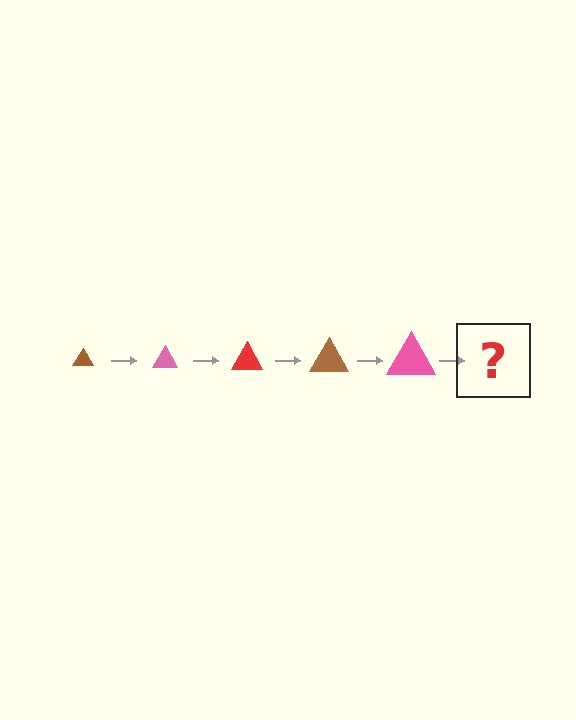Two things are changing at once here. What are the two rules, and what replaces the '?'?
The two rules are that the triangle grows larger each step and the color cycles through brown, pink, and red. The '?' should be a red triangle, larger than the previous one.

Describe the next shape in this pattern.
It should be a red triangle, larger than the previous one.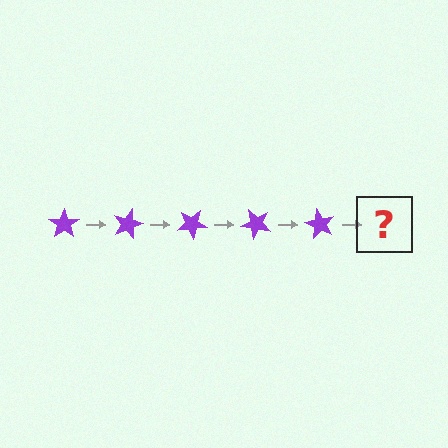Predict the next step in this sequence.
The next step is a purple star rotated 75 degrees.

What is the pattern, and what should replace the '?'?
The pattern is that the star rotates 15 degrees each step. The '?' should be a purple star rotated 75 degrees.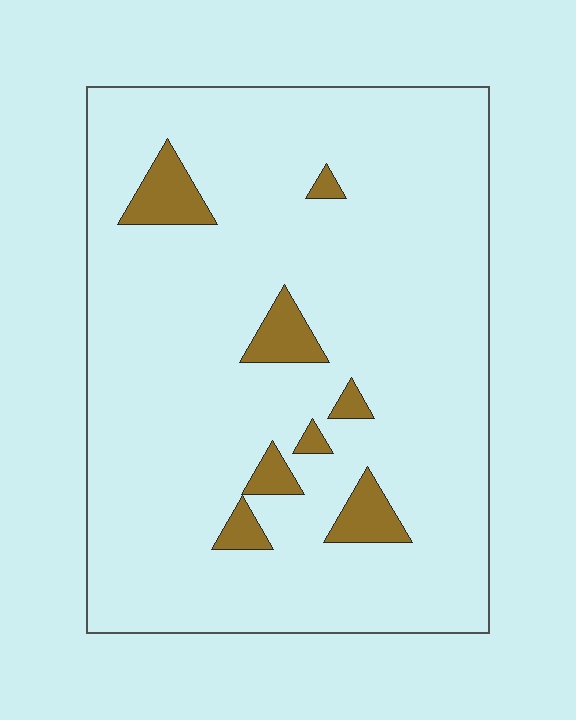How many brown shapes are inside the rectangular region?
8.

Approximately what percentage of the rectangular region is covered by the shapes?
Approximately 10%.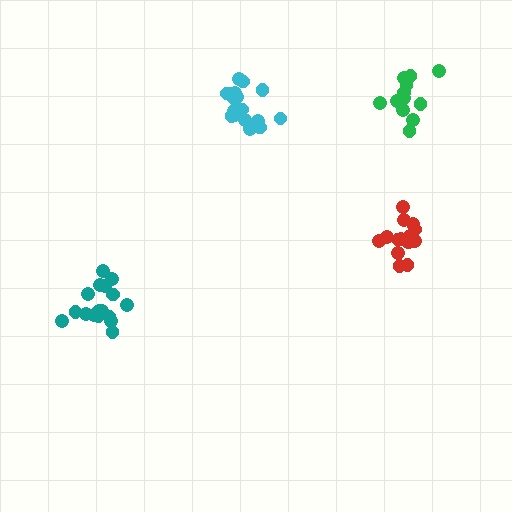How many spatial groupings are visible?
There are 4 spatial groupings.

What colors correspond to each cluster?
The clusters are colored: teal, red, cyan, green.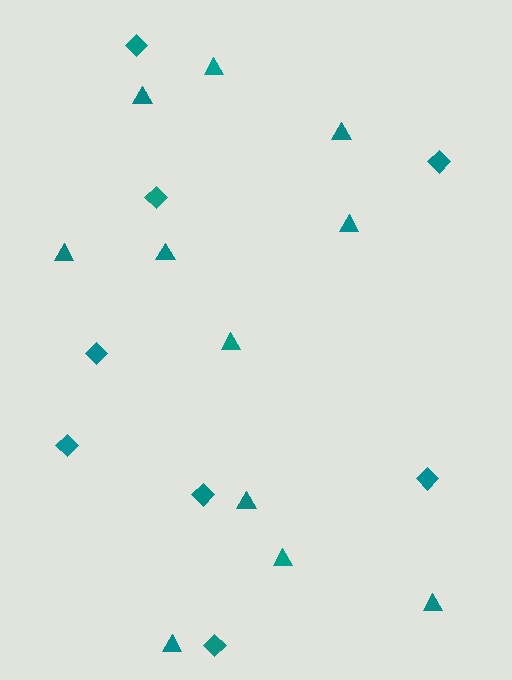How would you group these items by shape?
There are 2 groups: one group of diamonds (8) and one group of triangles (11).